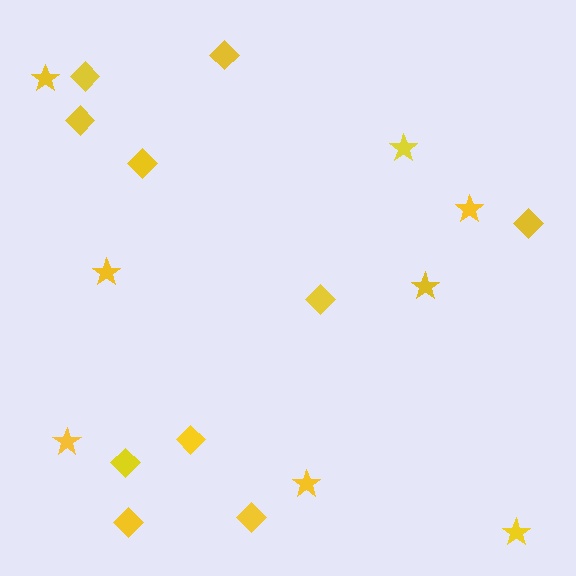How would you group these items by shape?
There are 2 groups: one group of stars (8) and one group of diamonds (10).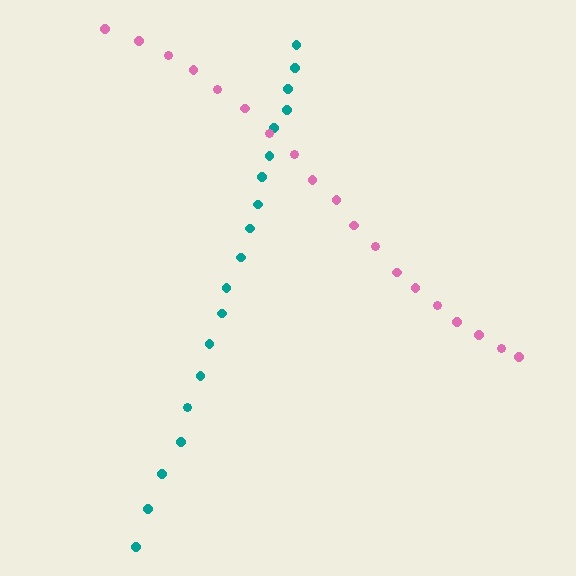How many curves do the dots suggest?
There are 2 distinct paths.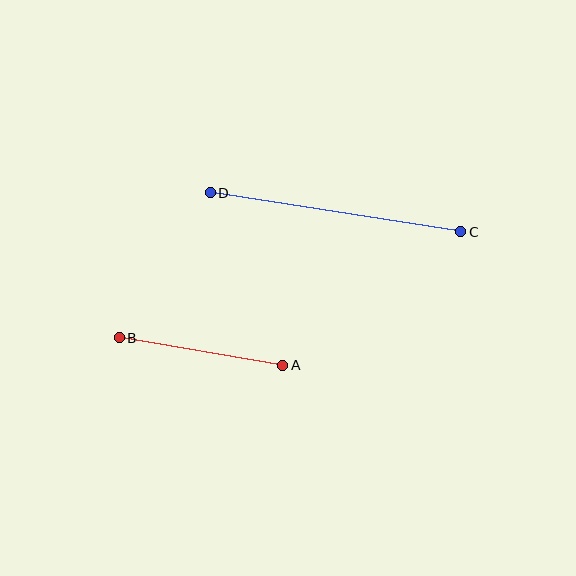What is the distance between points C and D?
The distance is approximately 254 pixels.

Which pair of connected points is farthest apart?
Points C and D are farthest apart.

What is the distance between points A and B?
The distance is approximately 166 pixels.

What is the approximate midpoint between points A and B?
The midpoint is at approximately (201, 352) pixels.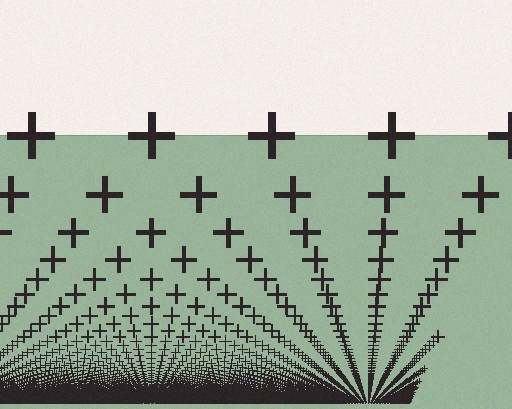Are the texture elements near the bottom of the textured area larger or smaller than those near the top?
Smaller. The gradient is inverted — elements near the bottom are smaller and denser.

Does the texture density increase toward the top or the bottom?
Density increases toward the bottom.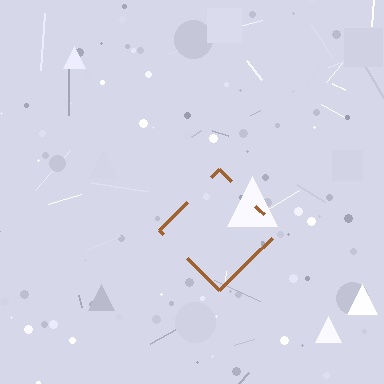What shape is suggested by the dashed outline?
The dashed outline suggests a diamond.